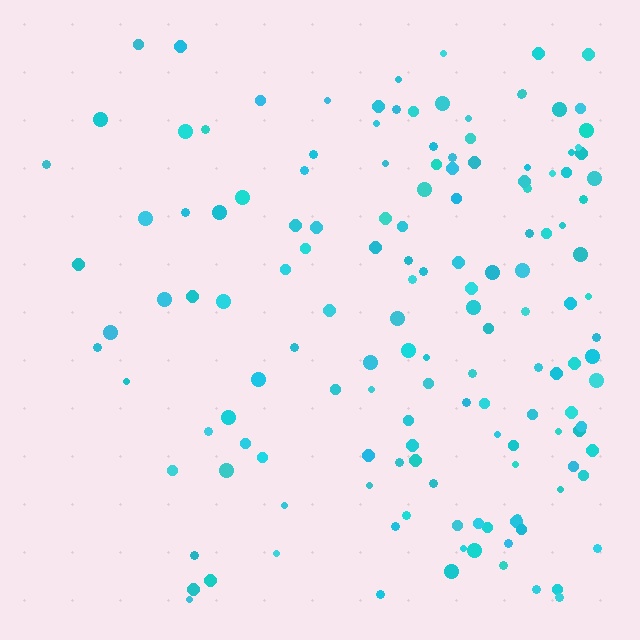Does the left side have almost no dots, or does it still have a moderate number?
Still a moderate number, just noticeably fewer than the right.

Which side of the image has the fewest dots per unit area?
The left.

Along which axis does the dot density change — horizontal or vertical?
Horizontal.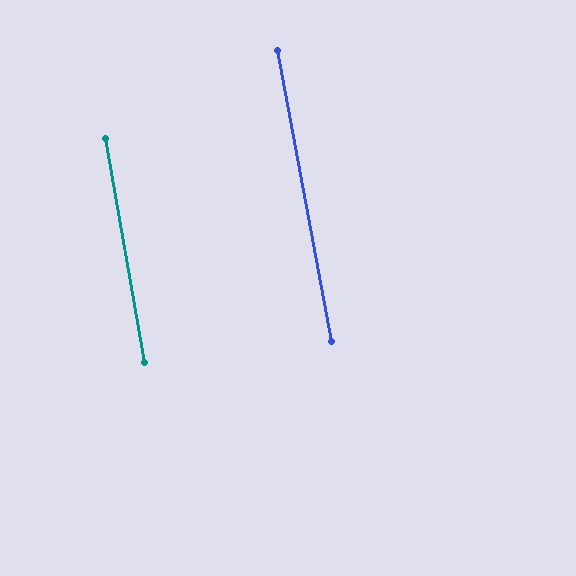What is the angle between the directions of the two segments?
Approximately 1 degree.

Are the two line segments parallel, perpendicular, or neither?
Parallel — their directions differ by only 0.5°.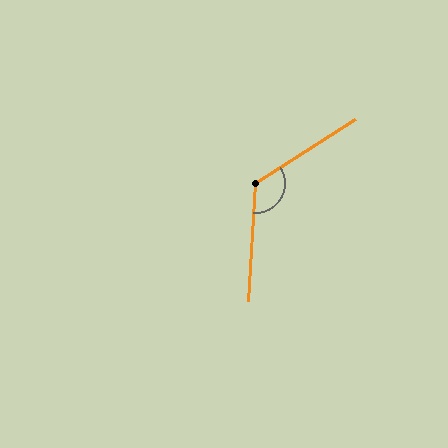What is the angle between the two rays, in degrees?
Approximately 126 degrees.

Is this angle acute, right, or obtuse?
It is obtuse.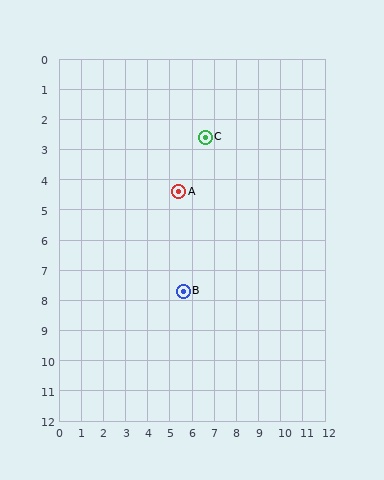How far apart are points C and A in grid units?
Points C and A are about 2.2 grid units apart.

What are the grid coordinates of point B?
Point B is at approximately (5.6, 7.7).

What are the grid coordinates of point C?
Point C is at approximately (6.6, 2.6).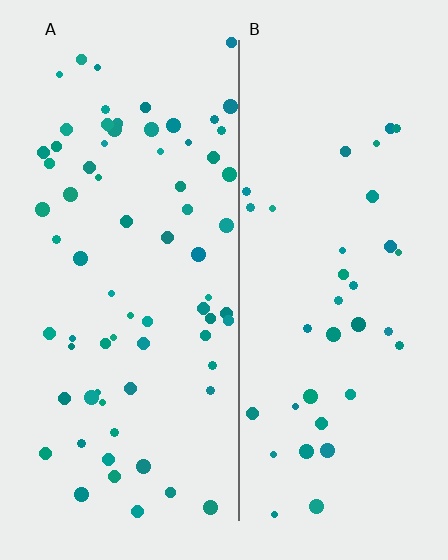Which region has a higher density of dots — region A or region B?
A (the left).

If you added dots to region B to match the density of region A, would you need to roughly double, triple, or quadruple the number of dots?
Approximately double.